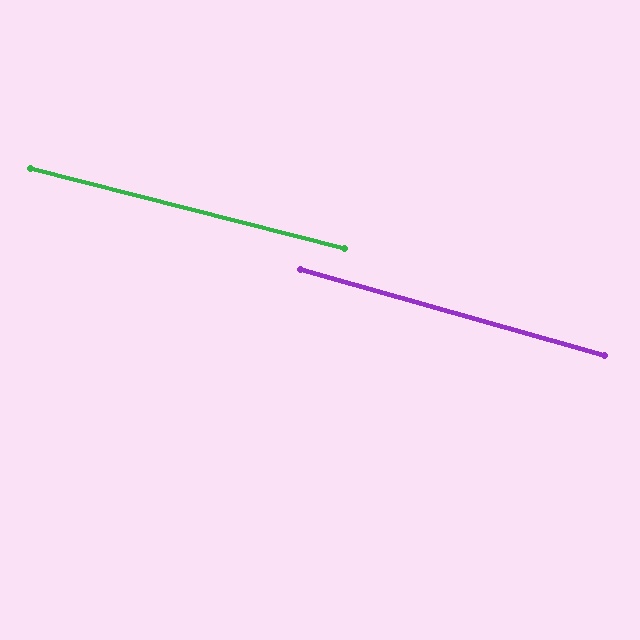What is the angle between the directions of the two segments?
Approximately 1 degree.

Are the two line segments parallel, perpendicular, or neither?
Parallel — their directions differ by only 1.4°.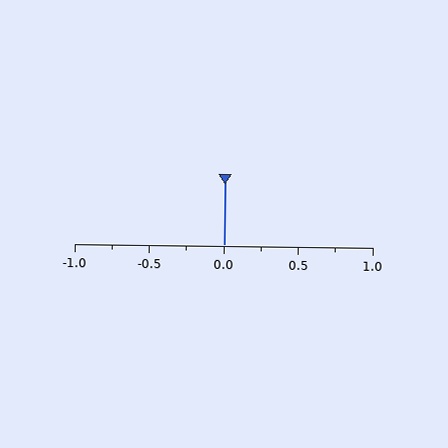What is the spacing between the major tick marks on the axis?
The major ticks are spaced 0.5 apart.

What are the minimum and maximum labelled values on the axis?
The axis runs from -1.0 to 1.0.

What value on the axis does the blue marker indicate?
The marker indicates approximately 0.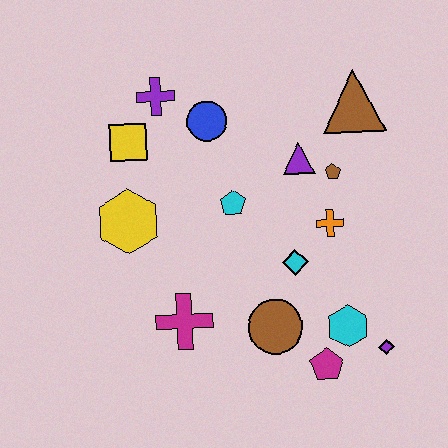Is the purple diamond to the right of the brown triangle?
Yes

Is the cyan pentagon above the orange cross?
Yes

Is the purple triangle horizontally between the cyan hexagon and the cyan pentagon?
Yes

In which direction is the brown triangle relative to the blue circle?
The brown triangle is to the right of the blue circle.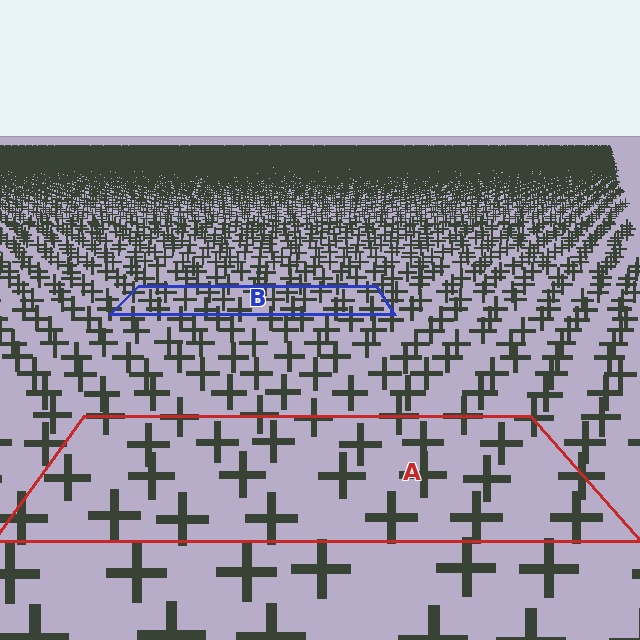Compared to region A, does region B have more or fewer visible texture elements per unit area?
Region B has more texture elements per unit area — they are packed more densely because it is farther away.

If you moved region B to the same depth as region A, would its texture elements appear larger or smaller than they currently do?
They would appear larger. At a closer depth, the same texture elements are projected at a bigger on-screen size.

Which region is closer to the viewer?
Region A is closer. The texture elements there are larger and more spread out.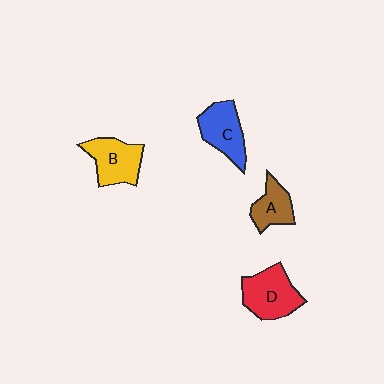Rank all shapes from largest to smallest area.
From largest to smallest: D (red), B (yellow), C (blue), A (brown).